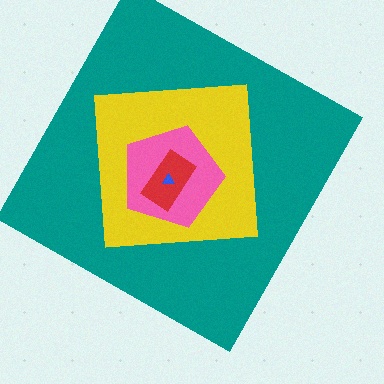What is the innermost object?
The blue triangle.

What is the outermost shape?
The teal square.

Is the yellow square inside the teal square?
Yes.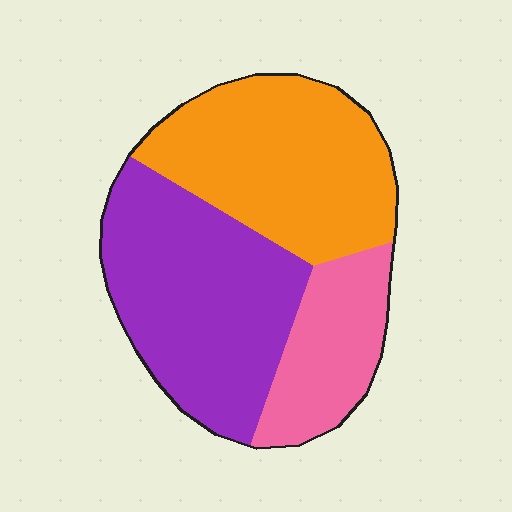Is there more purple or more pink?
Purple.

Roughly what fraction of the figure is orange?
Orange takes up about three eighths (3/8) of the figure.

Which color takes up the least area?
Pink, at roughly 20%.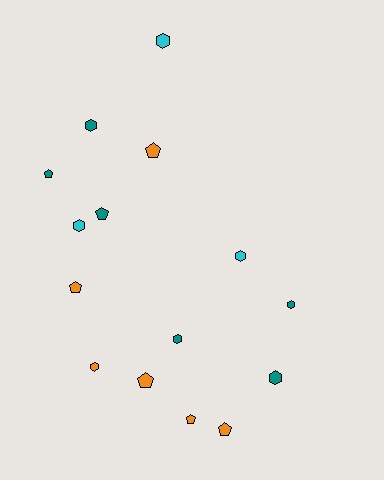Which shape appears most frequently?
Hexagon, with 8 objects.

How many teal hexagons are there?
There are 4 teal hexagons.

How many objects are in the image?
There are 15 objects.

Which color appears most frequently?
Teal, with 6 objects.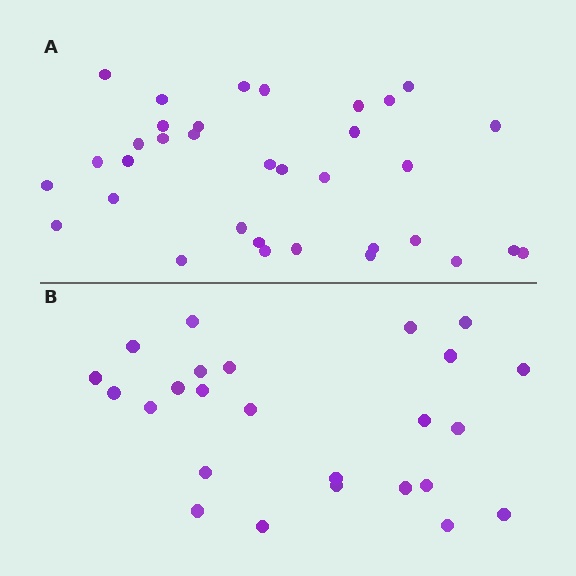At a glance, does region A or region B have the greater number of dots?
Region A (the top region) has more dots.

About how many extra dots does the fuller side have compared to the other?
Region A has roughly 8 or so more dots than region B.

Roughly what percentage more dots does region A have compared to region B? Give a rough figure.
About 35% more.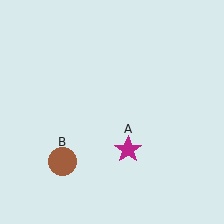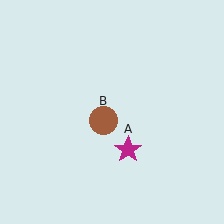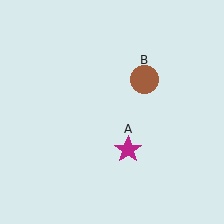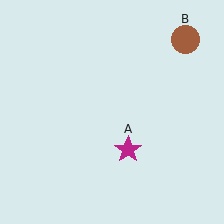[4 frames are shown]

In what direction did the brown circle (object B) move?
The brown circle (object B) moved up and to the right.